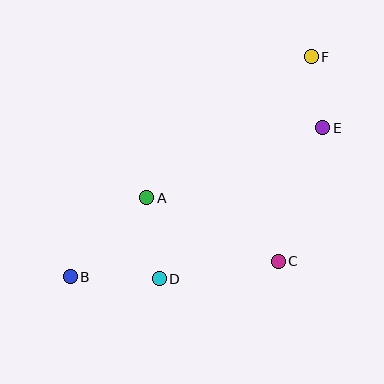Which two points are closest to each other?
Points E and F are closest to each other.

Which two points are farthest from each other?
Points B and F are farthest from each other.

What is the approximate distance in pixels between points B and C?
The distance between B and C is approximately 208 pixels.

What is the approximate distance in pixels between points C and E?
The distance between C and E is approximately 141 pixels.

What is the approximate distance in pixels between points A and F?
The distance between A and F is approximately 216 pixels.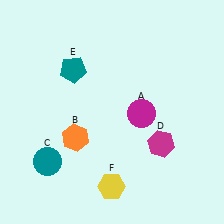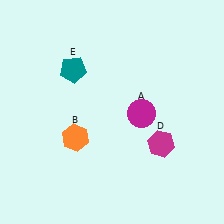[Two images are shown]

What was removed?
The teal circle (C), the yellow hexagon (F) were removed in Image 2.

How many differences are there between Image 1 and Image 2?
There are 2 differences between the two images.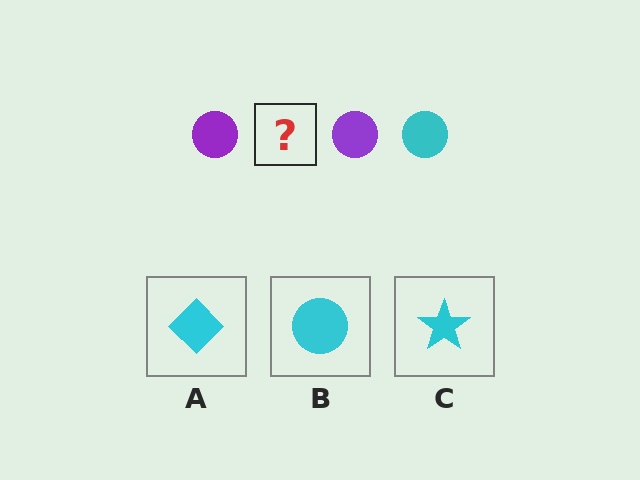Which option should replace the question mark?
Option B.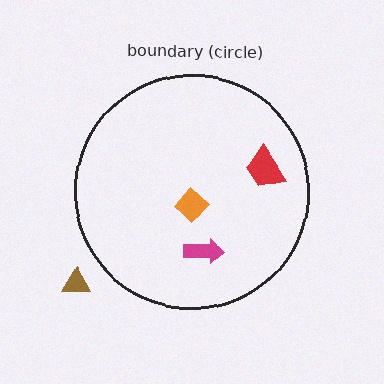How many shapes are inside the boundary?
3 inside, 1 outside.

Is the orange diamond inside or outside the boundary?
Inside.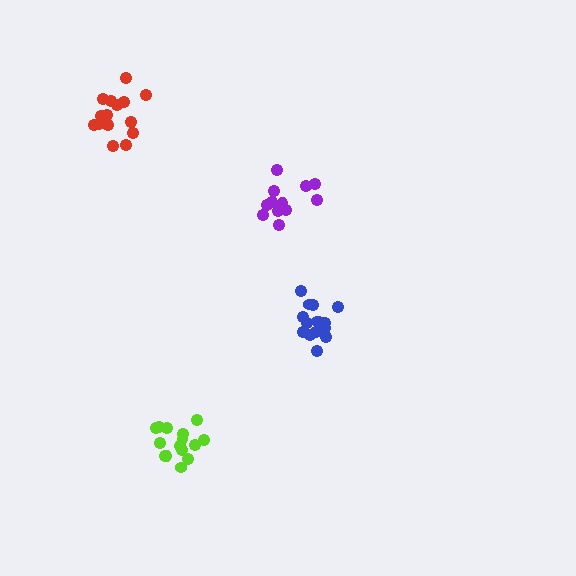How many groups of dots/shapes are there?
There are 4 groups.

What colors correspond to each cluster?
The clusters are colored: purple, blue, red, lime.